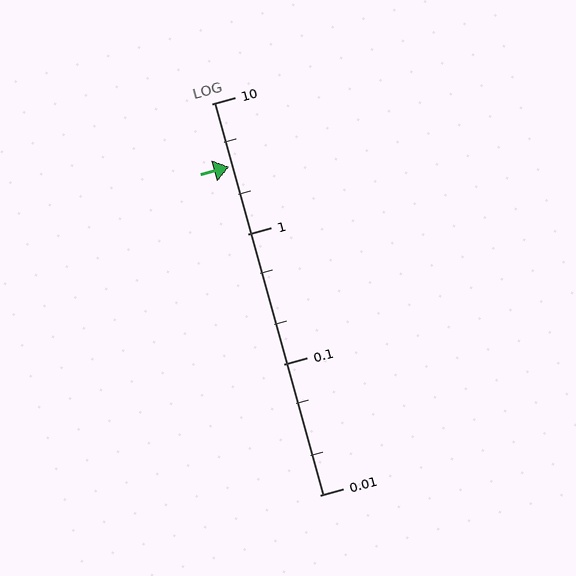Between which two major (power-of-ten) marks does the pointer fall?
The pointer is between 1 and 10.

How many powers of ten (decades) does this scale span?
The scale spans 3 decades, from 0.01 to 10.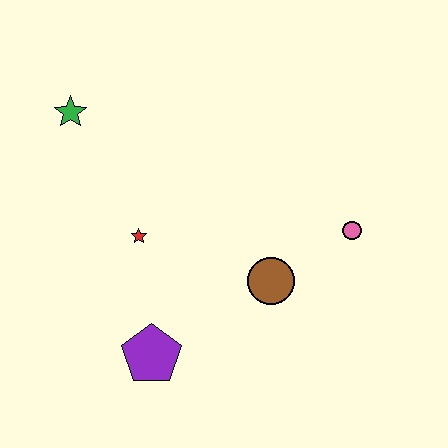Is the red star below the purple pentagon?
No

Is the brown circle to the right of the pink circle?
No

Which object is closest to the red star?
The purple pentagon is closest to the red star.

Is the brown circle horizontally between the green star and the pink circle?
Yes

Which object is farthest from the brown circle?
The green star is farthest from the brown circle.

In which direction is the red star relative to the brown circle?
The red star is to the left of the brown circle.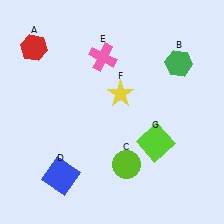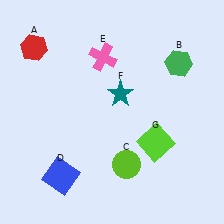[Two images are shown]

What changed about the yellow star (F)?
In Image 1, F is yellow. In Image 2, it changed to teal.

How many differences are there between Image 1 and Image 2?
There is 1 difference between the two images.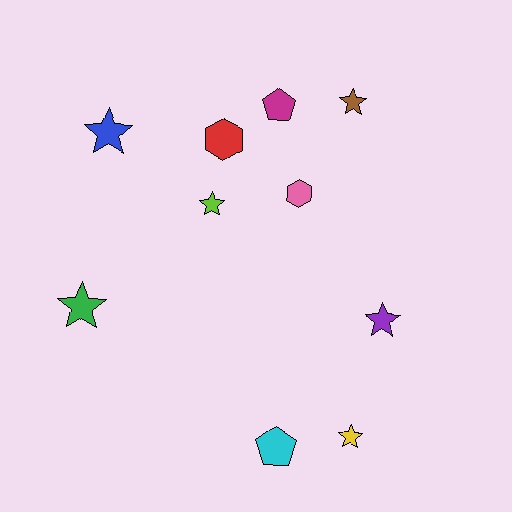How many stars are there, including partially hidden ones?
There are 6 stars.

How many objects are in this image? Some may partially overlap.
There are 10 objects.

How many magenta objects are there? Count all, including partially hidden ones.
There is 1 magenta object.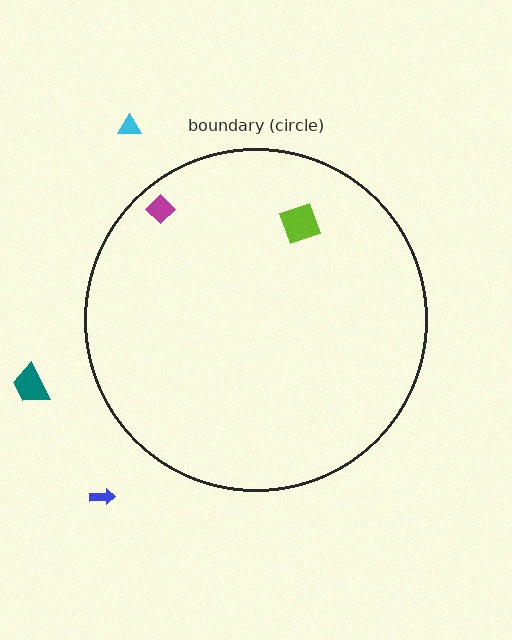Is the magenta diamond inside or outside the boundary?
Inside.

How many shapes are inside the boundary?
2 inside, 3 outside.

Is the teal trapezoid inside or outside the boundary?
Outside.